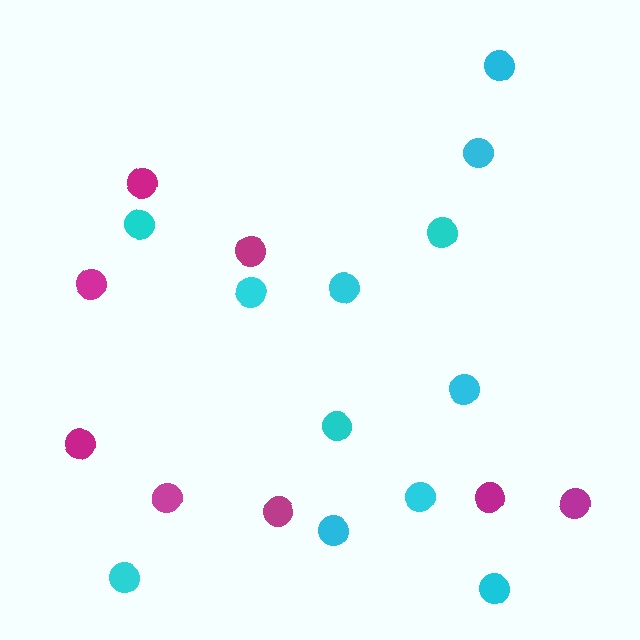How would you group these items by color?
There are 2 groups: one group of cyan circles (12) and one group of magenta circles (8).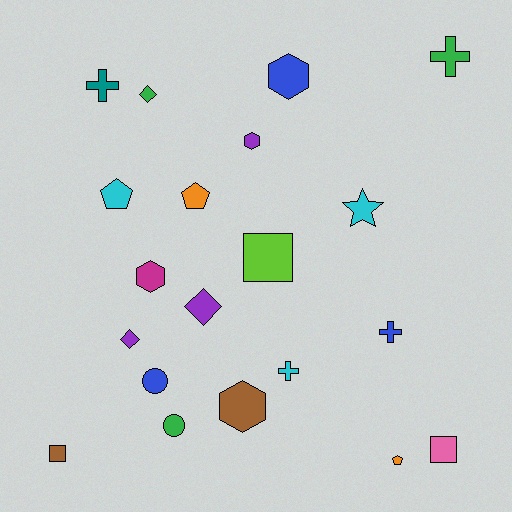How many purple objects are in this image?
There are 3 purple objects.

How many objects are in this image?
There are 20 objects.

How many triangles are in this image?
There are no triangles.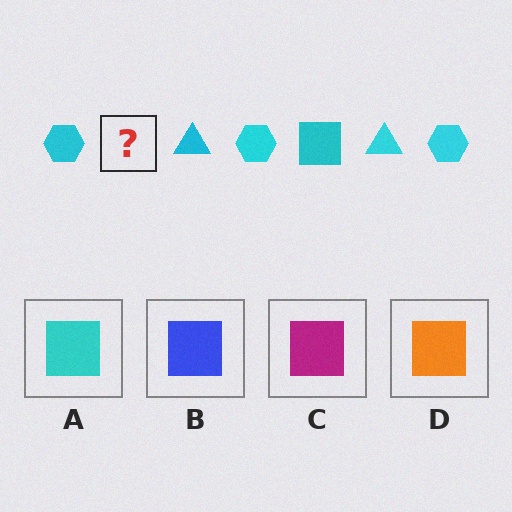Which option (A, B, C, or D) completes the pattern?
A.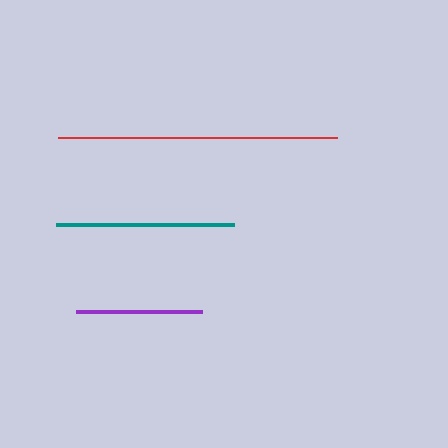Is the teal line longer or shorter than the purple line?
The teal line is longer than the purple line.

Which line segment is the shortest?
The purple line is the shortest at approximately 127 pixels.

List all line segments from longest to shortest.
From longest to shortest: red, teal, purple.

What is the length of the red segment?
The red segment is approximately 280 pixels long.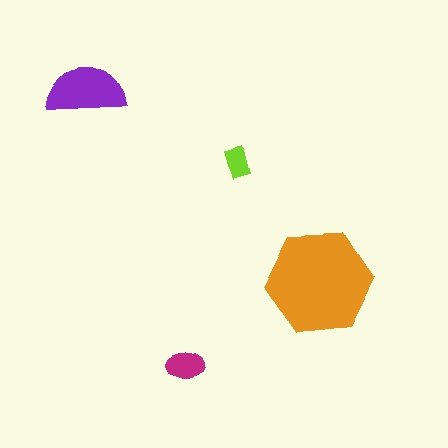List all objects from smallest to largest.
The lime rectangle, the magenta ellipse, the purple semicircle, the orange hexagon.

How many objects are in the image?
There are 4 objects in the image.